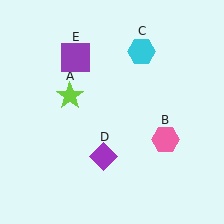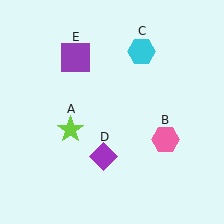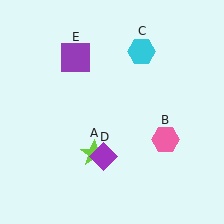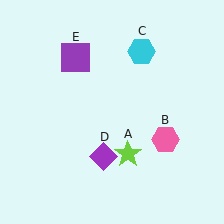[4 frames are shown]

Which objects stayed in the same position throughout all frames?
Pink hexagon (object B) and cyan hexagon (object C) and purple diamond (object D) and purple square (object E) remained stationary.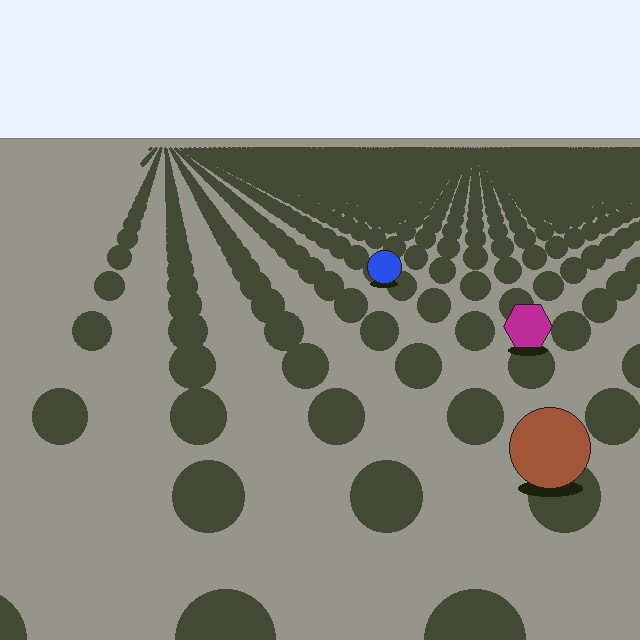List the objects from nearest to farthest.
From nearest to farthest: the brown circle, the magenta hexagon, the blue circle.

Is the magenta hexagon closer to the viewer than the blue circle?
Yes. The magenta hexagon is closer — you can tell from the texture gradient: the ground texture is coarser near it.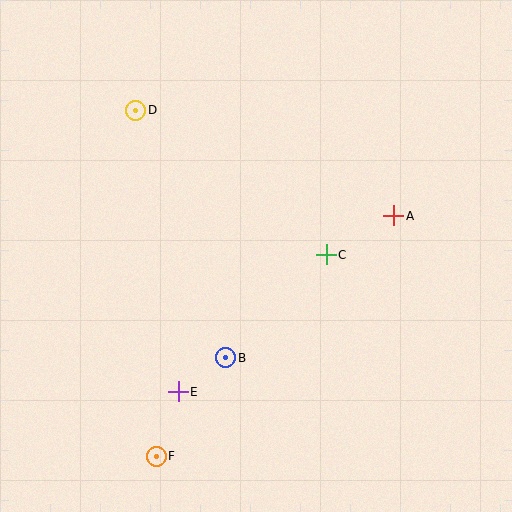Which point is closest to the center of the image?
Point C at (326, 255) is closest to the center.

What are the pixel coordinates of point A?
Point A is at (394, 216).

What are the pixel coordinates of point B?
Point B is at (226, 358).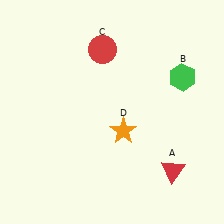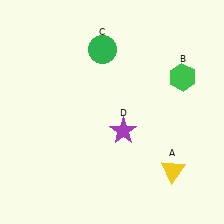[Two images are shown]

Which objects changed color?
A changed from red to yellow. C changed from red to green. D changed from orange to purple.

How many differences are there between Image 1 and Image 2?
There are 3 differences between the two images.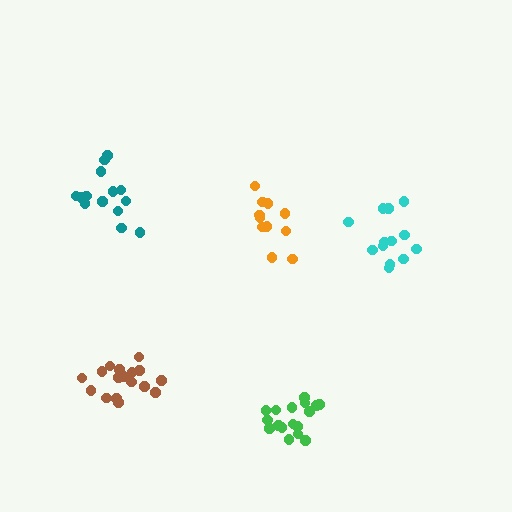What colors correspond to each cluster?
The clusters are colored: cyan, orange, green, teal, brown.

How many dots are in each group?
Group 1: 13 dots, Group 2: 11 dots, Group 3: 17 dots, Group 4: 14 dots, Group 5: 17 dots (72 total).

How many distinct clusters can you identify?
There are 5 distinct clusters.